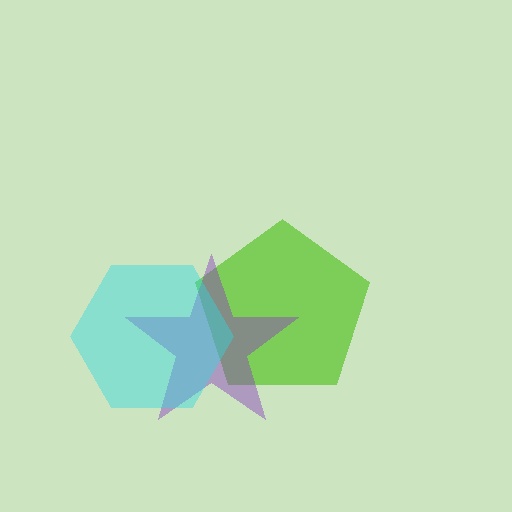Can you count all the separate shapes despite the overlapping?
Yes, there are 3 separate shapes.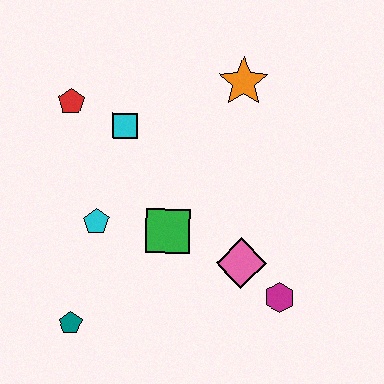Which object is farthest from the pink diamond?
The red pentagon is farthest from the pink diamond.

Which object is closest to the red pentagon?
The cyan square is closest to the red pentagon.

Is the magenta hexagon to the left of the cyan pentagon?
No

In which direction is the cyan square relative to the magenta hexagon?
The cyan square is above the magenta hexagon.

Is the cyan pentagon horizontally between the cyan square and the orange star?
No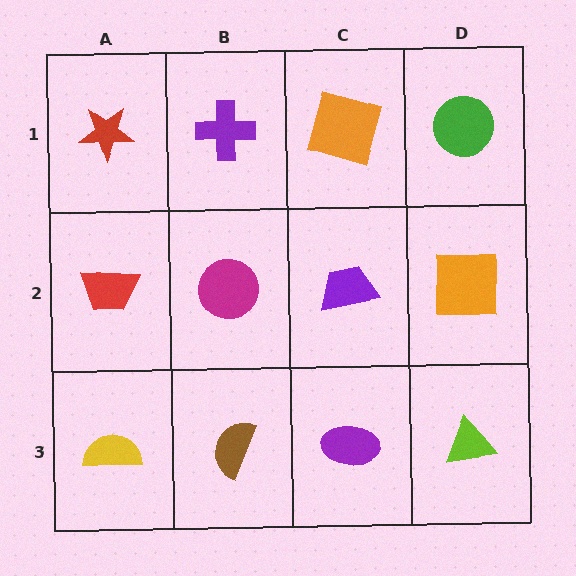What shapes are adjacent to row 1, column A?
A red trapezoid (row 2, column A), a purple cross (row 1, column B).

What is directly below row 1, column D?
An orange square.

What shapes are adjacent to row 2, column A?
A red star (row 1, column A), a yellow semicircle (row 3, column A), a magenta circle (row 2, column B).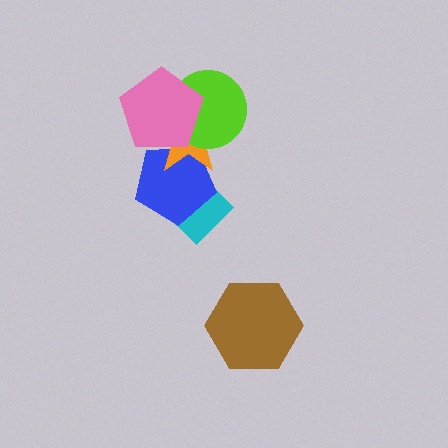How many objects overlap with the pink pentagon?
3 objects overlap with the pink pentagon.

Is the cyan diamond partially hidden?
Yes, it is partially covered by another shape.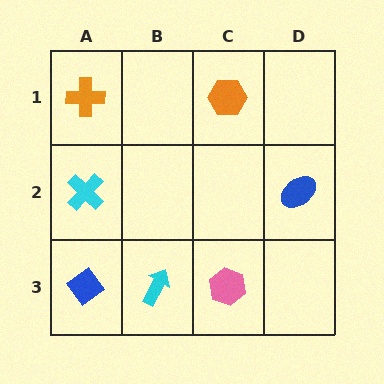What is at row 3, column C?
A pink hexagon.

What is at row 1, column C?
An orange hexagon.